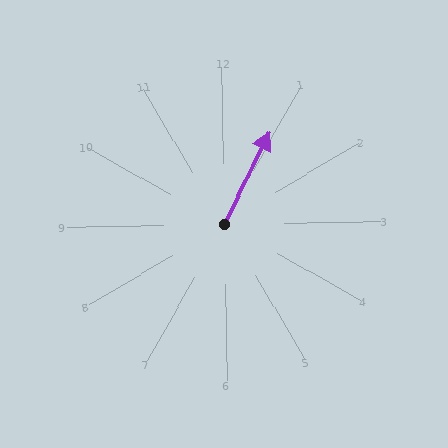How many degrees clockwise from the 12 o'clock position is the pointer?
Approximately 27 degrees.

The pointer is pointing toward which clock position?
Roughly 1 o'clock.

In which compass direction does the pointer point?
Northeast.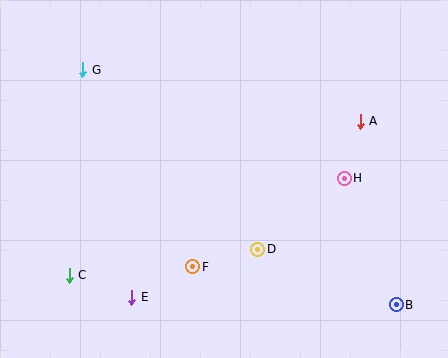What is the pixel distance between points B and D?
The distance between B and D is 150 pixels.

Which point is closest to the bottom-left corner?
Point C is closest to the bottom-left corner.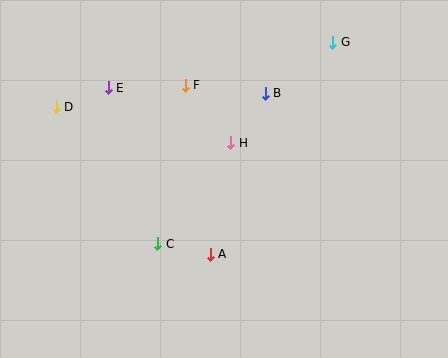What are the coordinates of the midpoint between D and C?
The midpoint between D and C is at (107, 175).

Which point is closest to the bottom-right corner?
Point A is closest to the bottom-right corner.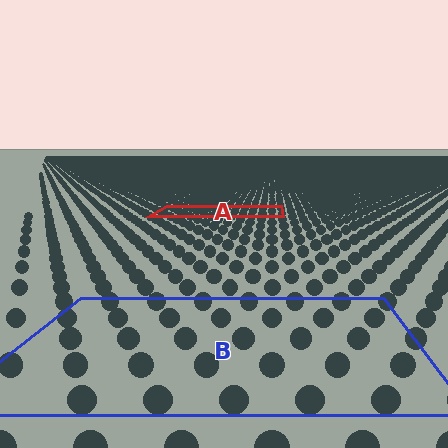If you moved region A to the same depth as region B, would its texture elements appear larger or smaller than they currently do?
They would appear larger. At a closer depth, the same texture elements are projected at a bigger on-screen size.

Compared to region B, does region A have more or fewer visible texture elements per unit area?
Region A has more texture elements per unit area — they are packed more densely because it is farther away.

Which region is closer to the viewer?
Region B is closer. The texture elements there are larger and more spread out.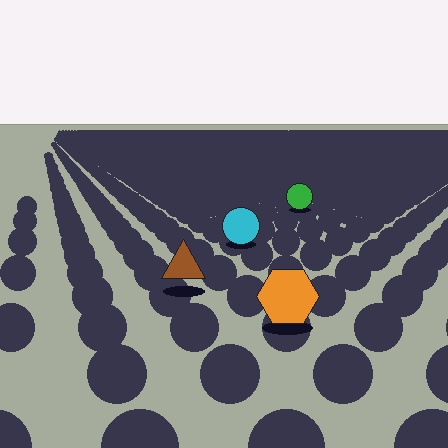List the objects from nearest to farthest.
From nearest to farthest: the orange hexagon, the brown triangle, the cyan circle, the green circle.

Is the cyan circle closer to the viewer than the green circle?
Yes. The cyan circle is closer — you can tell from the texture gradient: the ground texture is coarser near it.